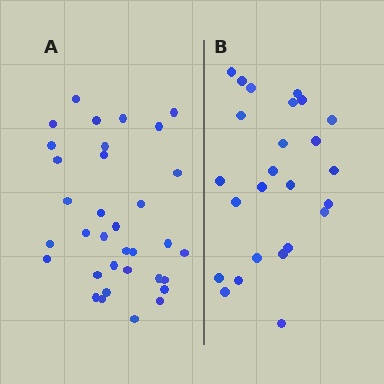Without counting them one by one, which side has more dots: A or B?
Region A (the left region) has more dots.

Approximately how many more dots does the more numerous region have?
Region A has roughly 8 or so more dots than region B.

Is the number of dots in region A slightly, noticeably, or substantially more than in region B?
Region A has noticeably more, but not dramatically so. The ratio is roughly 1.4 to 1.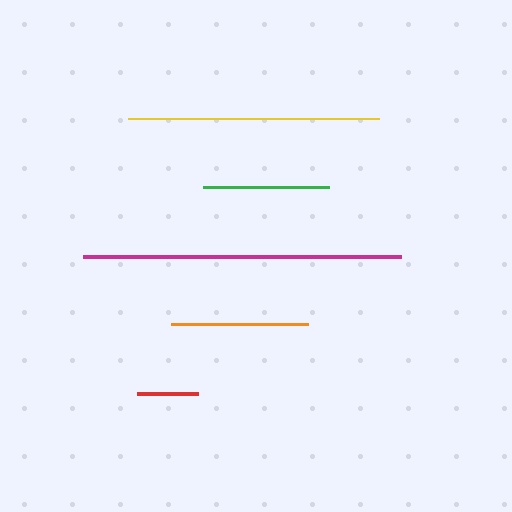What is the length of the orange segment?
The orange segment is approximately 137 pixels long.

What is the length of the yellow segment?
The yellow segment is approximately 251 pixels long.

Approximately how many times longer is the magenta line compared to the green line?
The magenta line is approximately 2.5 times the length of the green line.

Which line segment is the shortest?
The red line is the shortest at approximately 61 pixels.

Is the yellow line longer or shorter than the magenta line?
The magenta line is longer than the yellow line.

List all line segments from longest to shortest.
From longest to shortest: magenta, yellow, orange, green, red.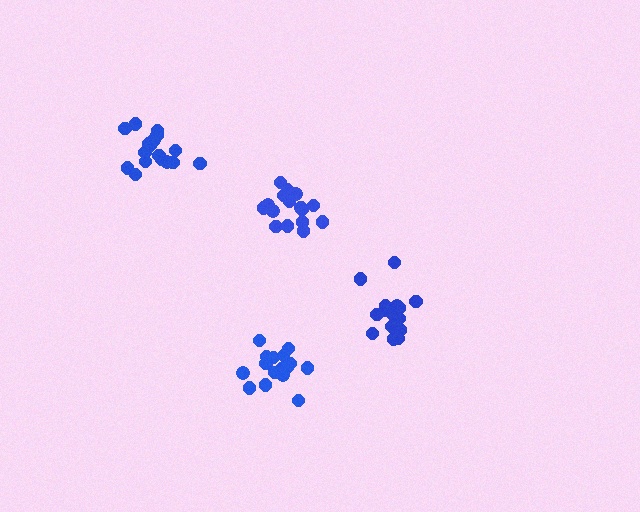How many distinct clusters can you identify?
There are 4 distinct clusters.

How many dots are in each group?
Group 1: 17 dots, Group 2: 17 dots, Group 3: 17 dots, Group 4: 17 dots (68 total).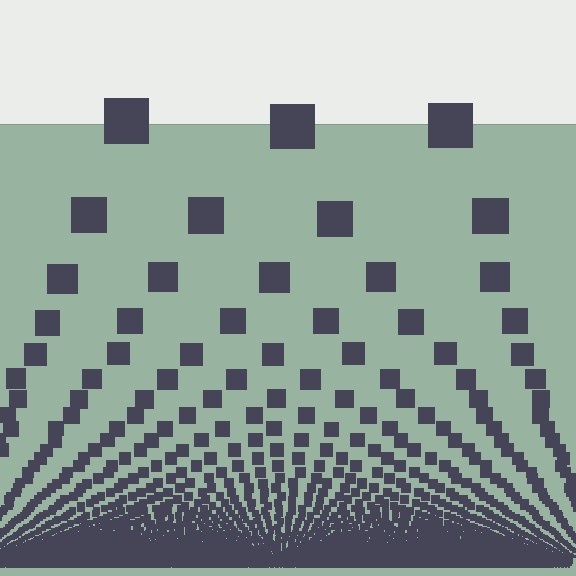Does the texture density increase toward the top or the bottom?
Density increases toward the bottom.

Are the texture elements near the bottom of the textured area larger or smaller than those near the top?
Smaller. The gradient is inverted — elements near the bottom are smaller and denser.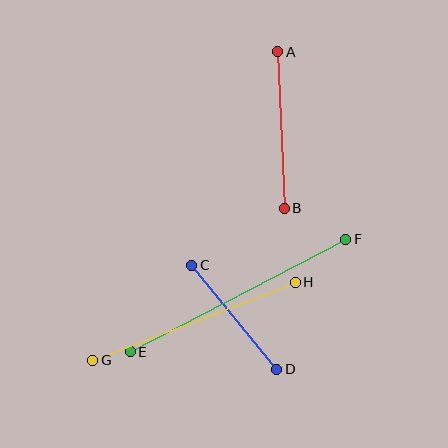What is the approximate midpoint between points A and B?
The midpoint is at approximately (281, 130) pixels.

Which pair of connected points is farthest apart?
Points E and F are farthest apart.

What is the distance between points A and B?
The distance is approximately 157 pixels.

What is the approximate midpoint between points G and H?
The midpoint is at approximately (194, 321) pixels.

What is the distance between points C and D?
The distance is approximately 134 pixels.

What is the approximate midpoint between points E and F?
The midpoint is at approximately (238, 295) pixels.